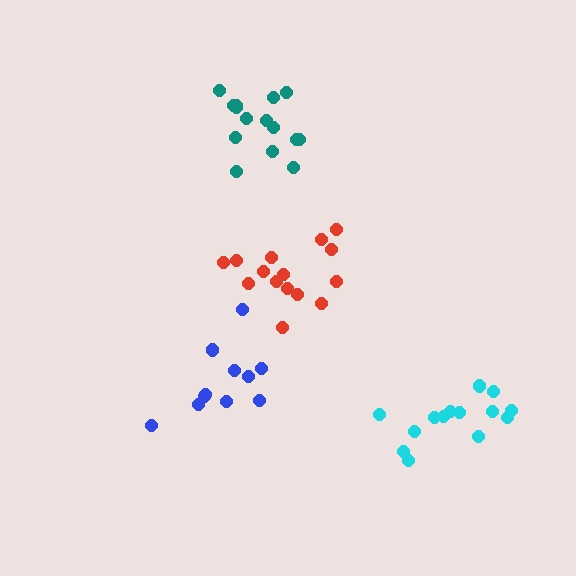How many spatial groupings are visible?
There are 4 spatial groupings.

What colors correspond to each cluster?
The clusters are colored: teal, cyan, blue, red.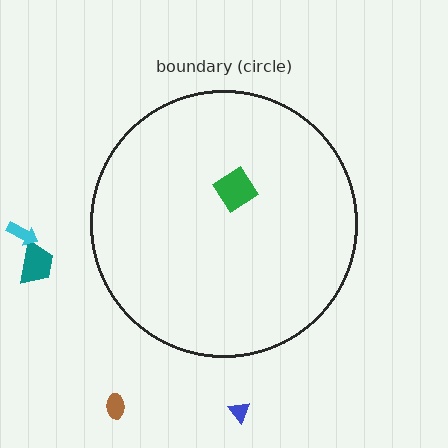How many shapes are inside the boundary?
1 inside, 4 outside.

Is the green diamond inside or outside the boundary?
Inside.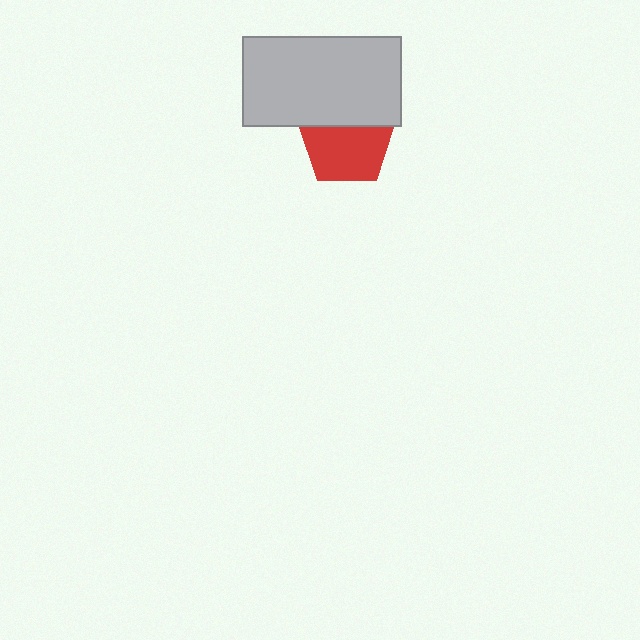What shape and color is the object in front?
The object in front is a light gray rectangle.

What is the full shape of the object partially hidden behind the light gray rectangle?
The partially hidden object is a red pentagon.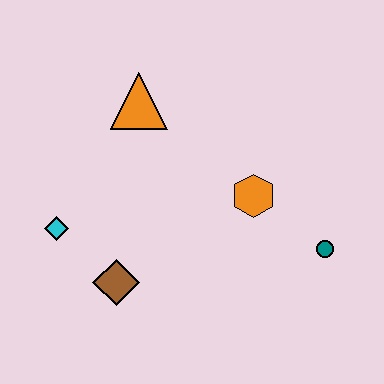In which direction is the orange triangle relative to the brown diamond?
The orange triangle is above the brown diamond.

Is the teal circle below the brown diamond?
No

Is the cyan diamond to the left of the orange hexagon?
Yes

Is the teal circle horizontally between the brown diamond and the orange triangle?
No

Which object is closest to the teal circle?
The orange hexagon is closest to the teal circle.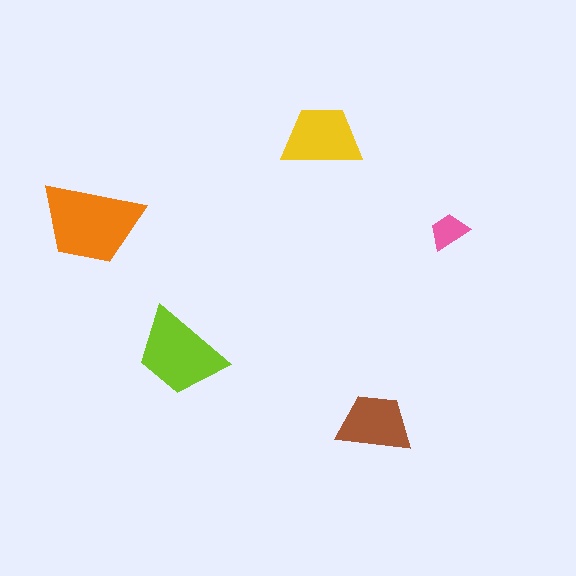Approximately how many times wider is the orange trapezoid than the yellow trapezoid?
About 1.5 times wider.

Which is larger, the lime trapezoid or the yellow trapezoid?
The lime one.